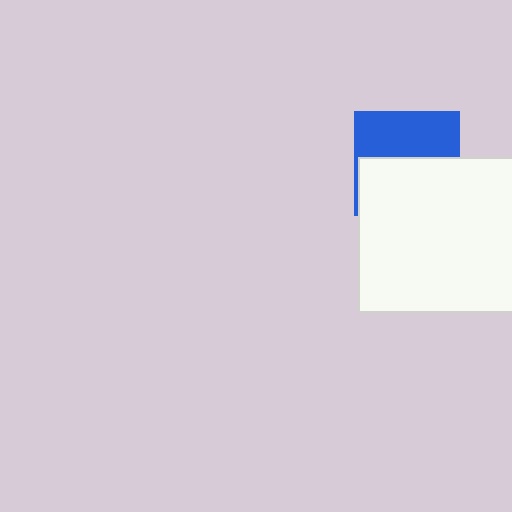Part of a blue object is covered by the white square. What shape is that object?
It is a square.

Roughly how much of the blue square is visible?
About half of it is visible (roughly 46%).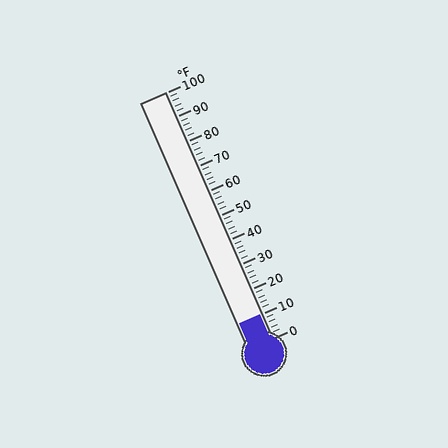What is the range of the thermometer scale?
The thermometer scale ranges from 0°F to 100°F.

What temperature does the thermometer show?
The thermometer shows approximately 10°F.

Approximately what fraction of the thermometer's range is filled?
The thermometer is filled to approximately 10% of its range.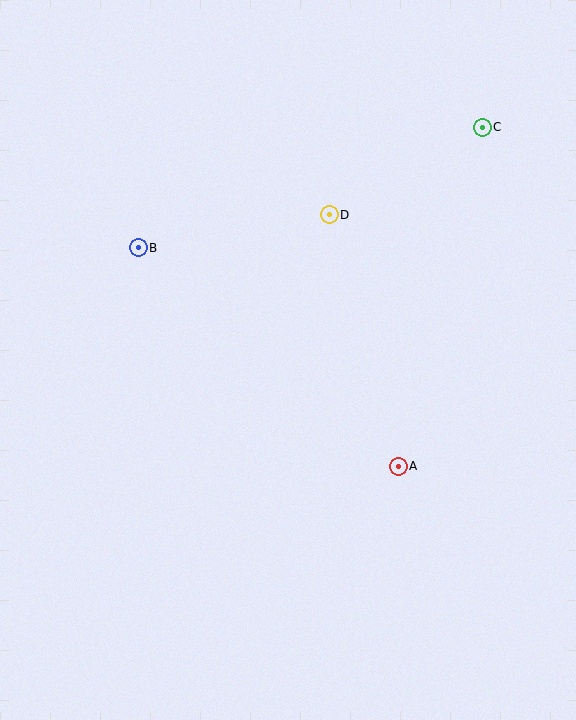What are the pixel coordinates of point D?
Point D is at (329, 215).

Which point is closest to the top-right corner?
Point C is closest to the top-right corner.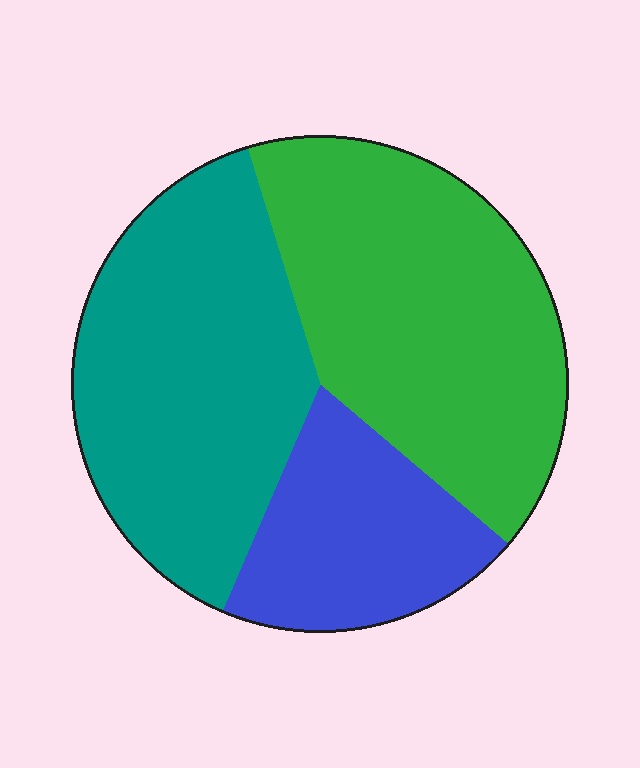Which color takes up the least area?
Blue, at roughly 20%.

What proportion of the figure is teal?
Teal covers 39% of the figure.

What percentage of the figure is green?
Green covers about 40% of the figure.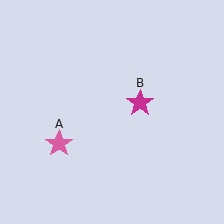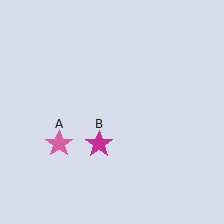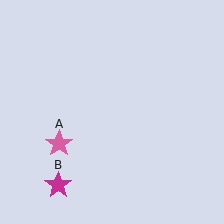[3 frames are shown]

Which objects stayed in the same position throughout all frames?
Pink star (object A) remained stationary.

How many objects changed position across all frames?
1 object changed position: magenta star (object B).